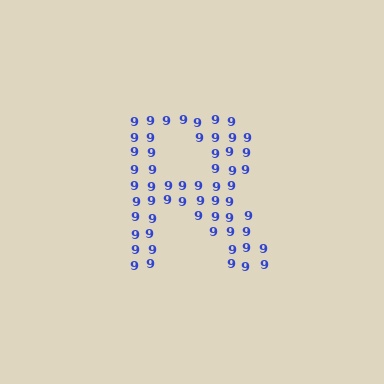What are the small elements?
The small elements are digit 9's.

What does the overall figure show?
The overall figure shows the letter R.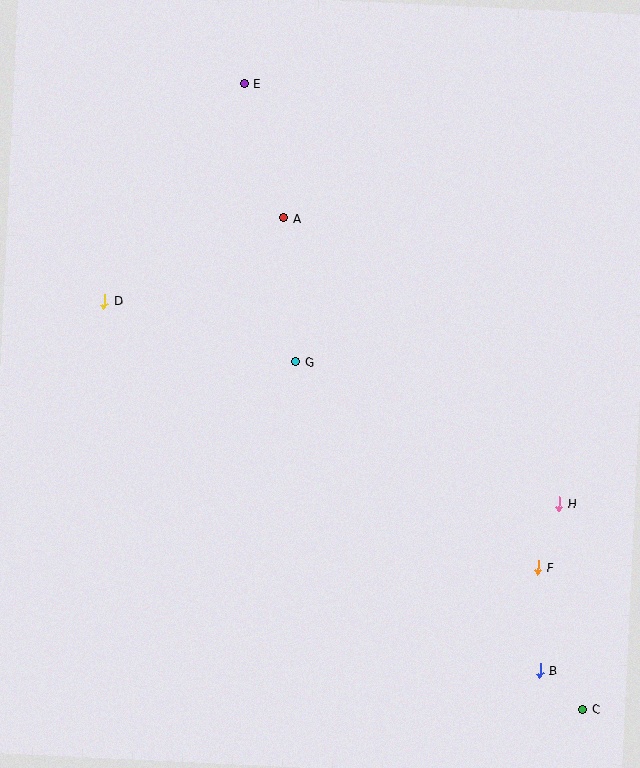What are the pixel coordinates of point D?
Point D is at (105, 301).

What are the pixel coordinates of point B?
Point B is at (540, 670).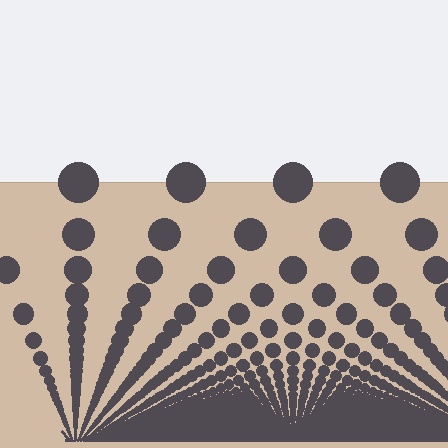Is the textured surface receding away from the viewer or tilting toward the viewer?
The surface appears to tilt toward the viewer. Texture elements get larger and sparser toward the top.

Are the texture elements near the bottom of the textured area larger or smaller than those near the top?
Smaller. The gradient is inverted — elements near the bottom are smaller and denser.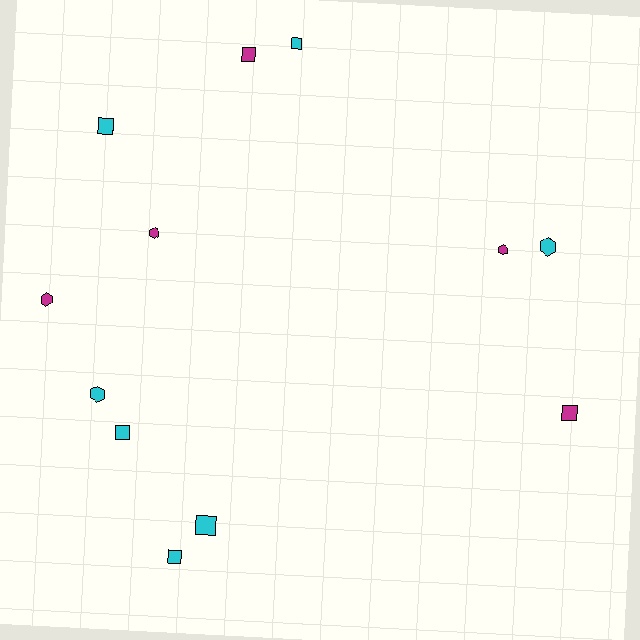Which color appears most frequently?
Cyan, with 7 objects.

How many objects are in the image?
There are 12 objects.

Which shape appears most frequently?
Square, with 7 objects.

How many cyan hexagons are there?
There are 2 cyan hexagons.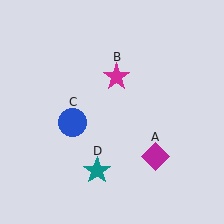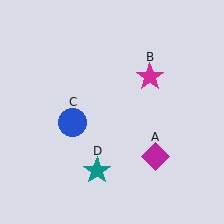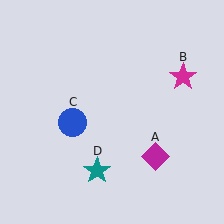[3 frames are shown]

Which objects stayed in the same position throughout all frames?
Magenta diamond (object A) and blue circle (object C) and teal star (object D) remained stationary.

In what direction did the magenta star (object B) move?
The magenta star (object B) moved right.